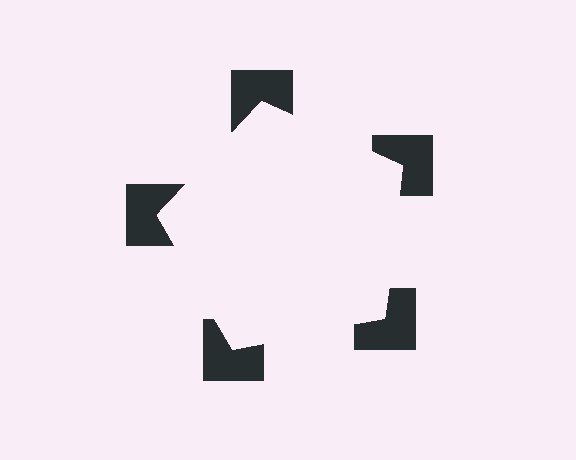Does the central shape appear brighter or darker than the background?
It typically appears slightly brighter than the background, even though no actual brightness change is drawn.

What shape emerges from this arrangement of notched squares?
An illusory pentagon — its edges are inferred from the aligned wedge cuts in the notched squares, not physically drawn.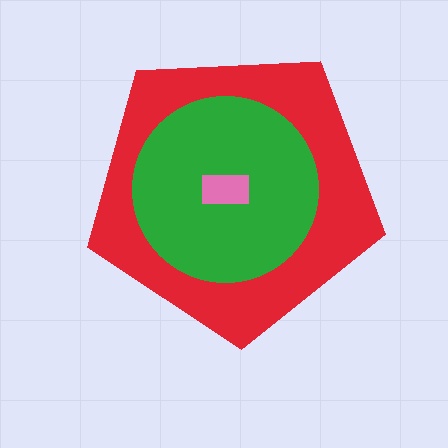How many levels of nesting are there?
3.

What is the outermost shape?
The red pentagon.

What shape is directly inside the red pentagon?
The green circle.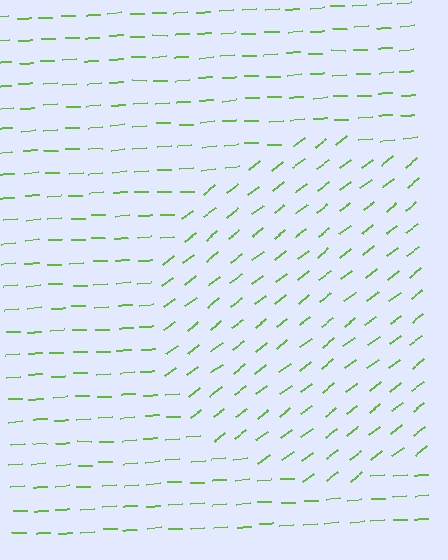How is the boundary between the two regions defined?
The boundary is defined purely by a change in line orientation (approximately 35 degrees difference). All lines are the same color and thickness.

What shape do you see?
I see a circle.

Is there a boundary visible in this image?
Yes, there is a texture boundary formed by a change in line orientation.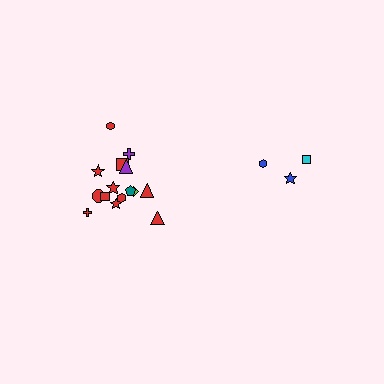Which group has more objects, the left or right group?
The left group.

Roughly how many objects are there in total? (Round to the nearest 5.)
Roughly 20 objects in total.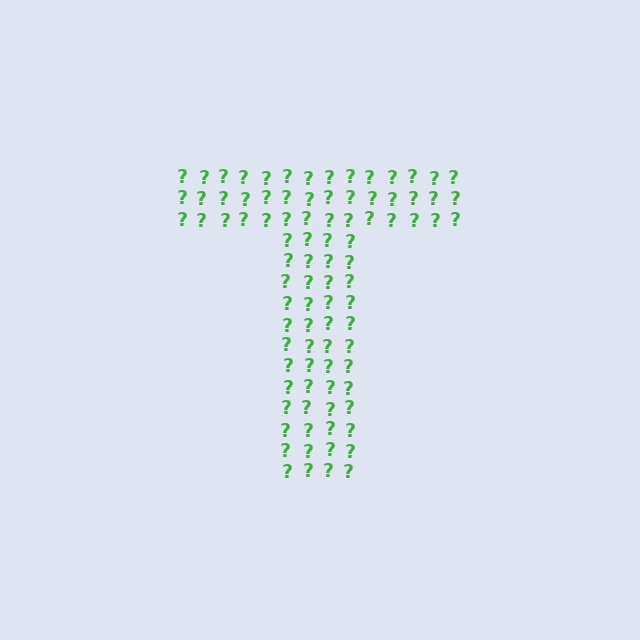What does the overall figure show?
The overall figure shows the letter T.